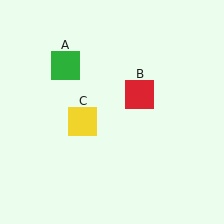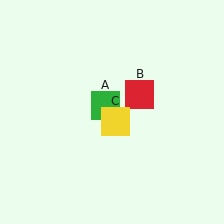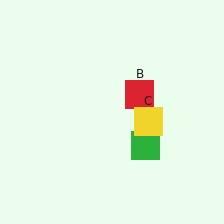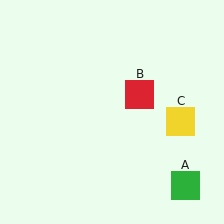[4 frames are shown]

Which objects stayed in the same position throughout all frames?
Red square (object B) remained stationary.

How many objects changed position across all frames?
2 objects changed position: green square (object A), yellow square (object C).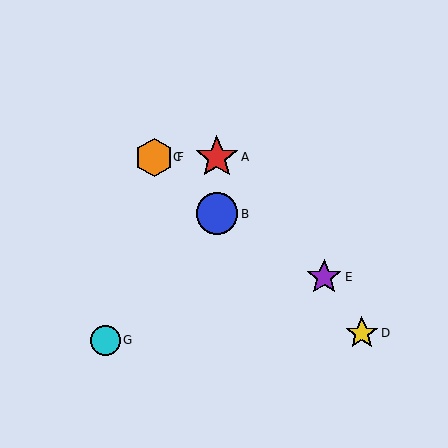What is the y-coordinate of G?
Object G is at y≈340.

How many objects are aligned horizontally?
3 objects (A, C, F) are aligned horizontally.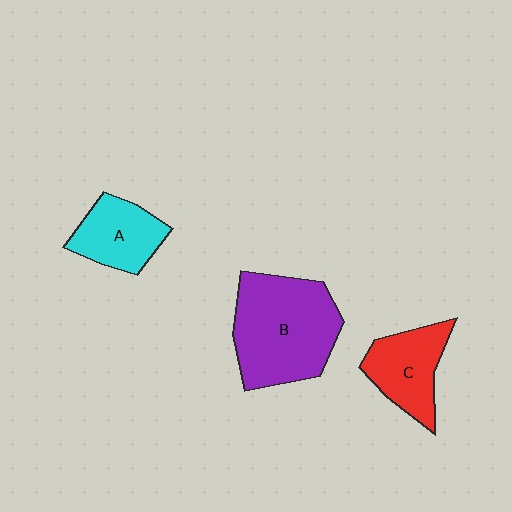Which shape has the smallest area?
Shape A (cyan).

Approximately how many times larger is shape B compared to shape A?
Approximately 2.0 times.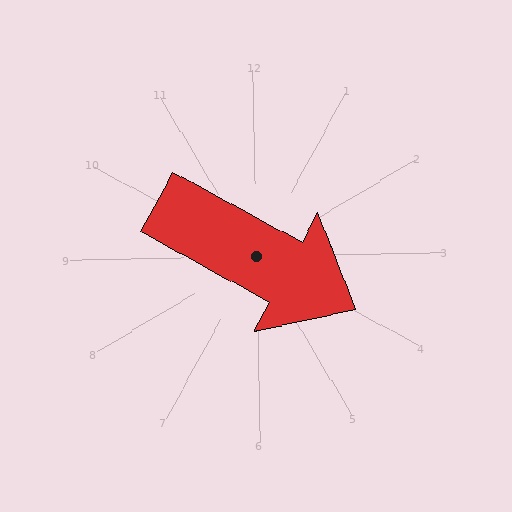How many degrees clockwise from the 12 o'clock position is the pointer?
Approximately 120 degrees.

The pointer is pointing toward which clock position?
Roughly 4 o'clock.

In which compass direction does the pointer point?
Southeast.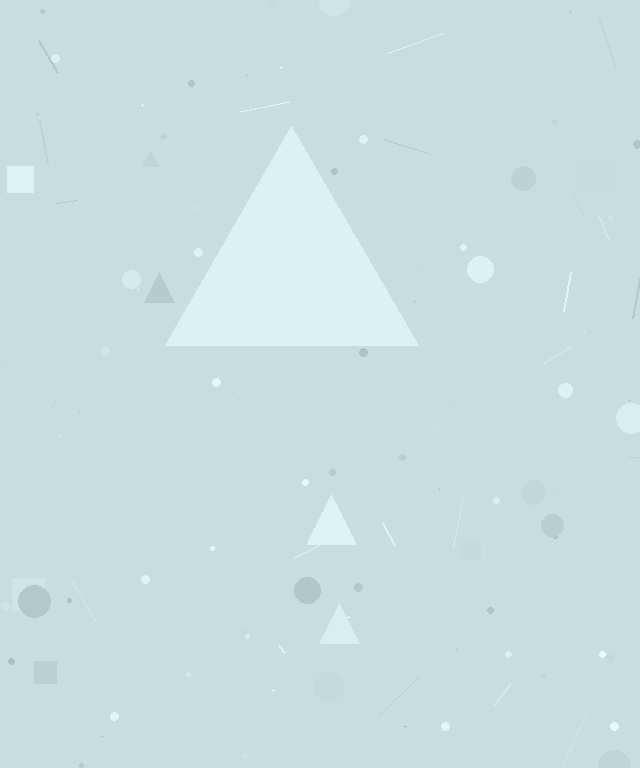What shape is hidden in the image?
A triangle is hidden in the image.